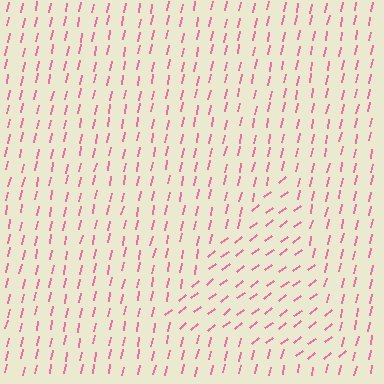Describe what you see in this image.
The image is filled with small pink line segments. A triangle region in the image has lines oriented differently from the surrounding lines, creating a visible texture boundary.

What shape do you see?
I see a triangle.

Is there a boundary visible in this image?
Yes, there is a texture boundary formed by a change in line orientation.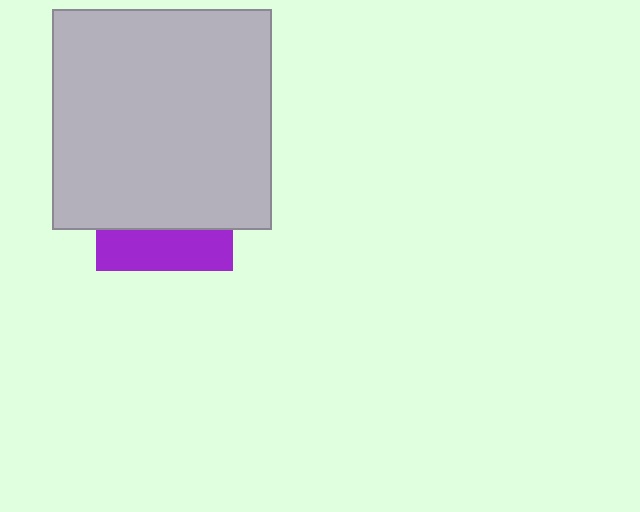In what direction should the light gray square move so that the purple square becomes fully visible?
The light gray square should move up. That is the shortest direction to clear the overlap and leave the purple square fully visible.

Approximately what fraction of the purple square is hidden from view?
Roughly 70% of the purple square is hidden behind the light gray square.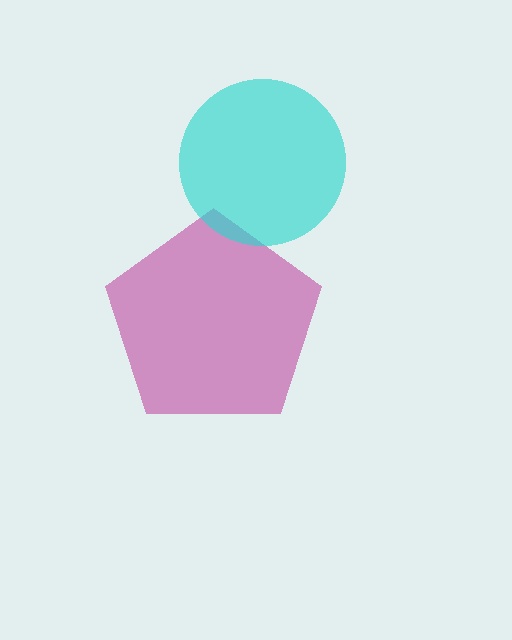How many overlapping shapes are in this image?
There are 2 overlapping shapes in the image.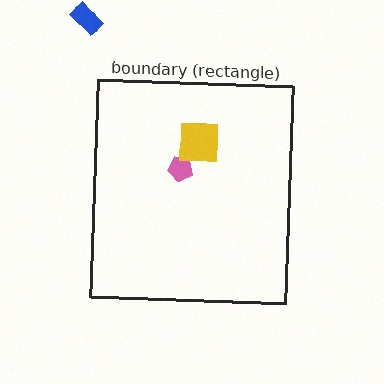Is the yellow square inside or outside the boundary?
Inside.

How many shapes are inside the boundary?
2 inside, 1 outside.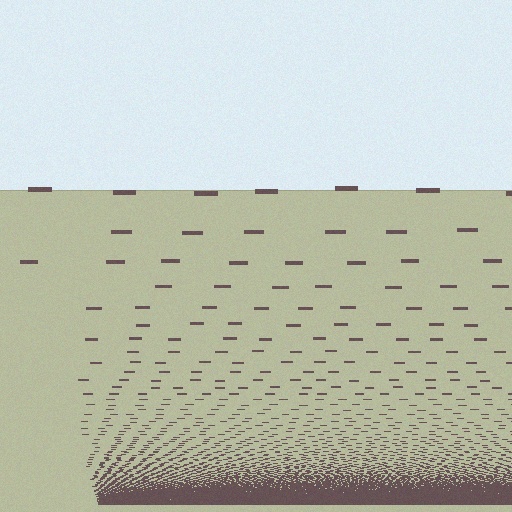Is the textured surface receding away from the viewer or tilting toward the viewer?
The surface appears to tilt toward the viewer. Texture elements get larger and sparser toward the top.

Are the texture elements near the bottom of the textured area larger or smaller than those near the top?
Smaller. The gradient is inverted — elements near the bottom are smaller and denser.